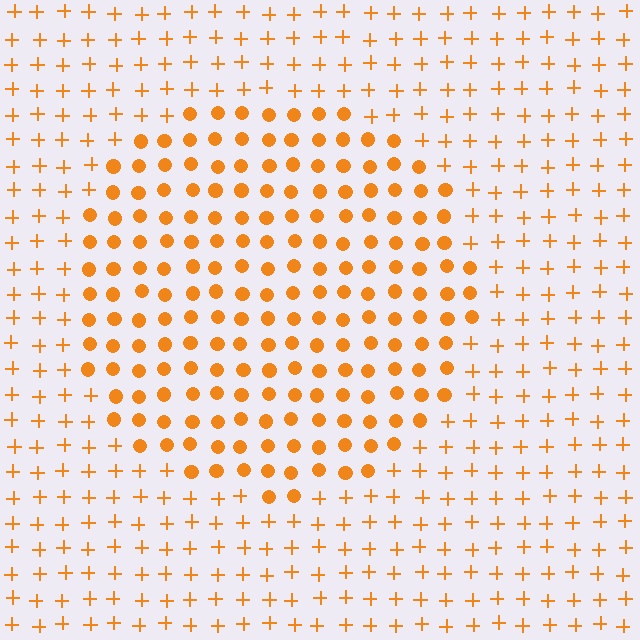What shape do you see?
I see a circle.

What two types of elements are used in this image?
The image uses circles inside the circle region and plus signs outside it.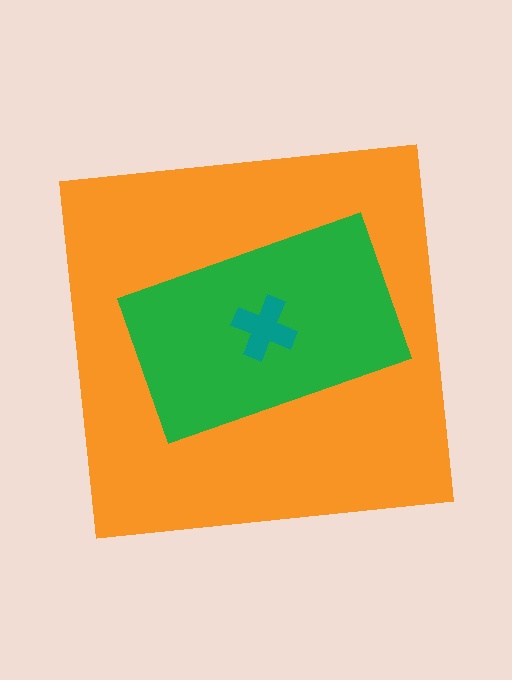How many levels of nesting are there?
3.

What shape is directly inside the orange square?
The green rectangle.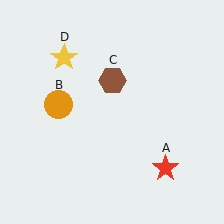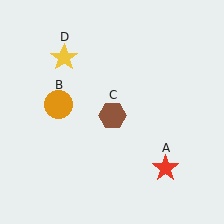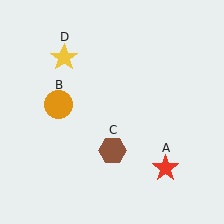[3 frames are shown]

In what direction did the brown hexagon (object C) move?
The brown hexagon (object C) moved down.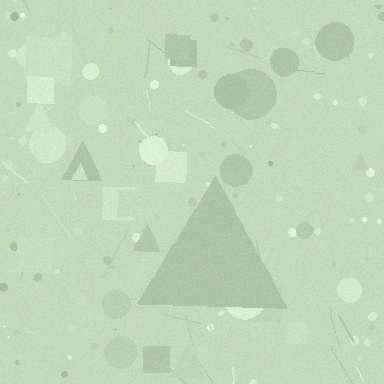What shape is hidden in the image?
A triangle is hidden in the image.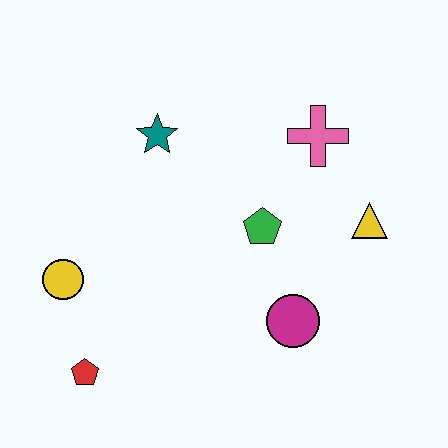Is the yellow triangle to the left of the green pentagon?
No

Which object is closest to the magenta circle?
The green pentagon is closest to the magenta circle.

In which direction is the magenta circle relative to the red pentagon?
The magenta circle is to the right of the red pentagon.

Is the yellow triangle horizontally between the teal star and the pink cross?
No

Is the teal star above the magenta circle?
Yes